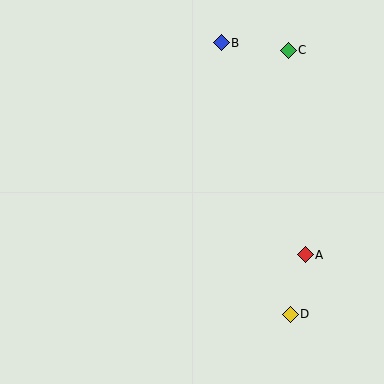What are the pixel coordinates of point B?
Point B is at (221, 43).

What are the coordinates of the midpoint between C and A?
The midpoint between C and A is at (297, 153).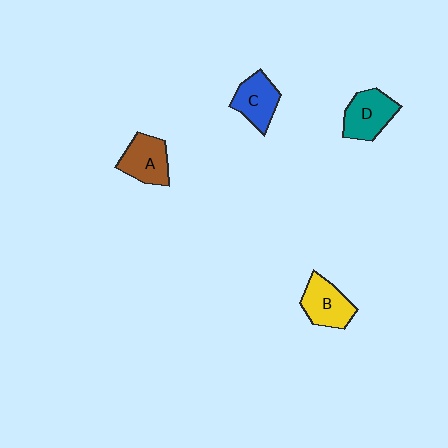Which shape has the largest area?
Shape D (teal).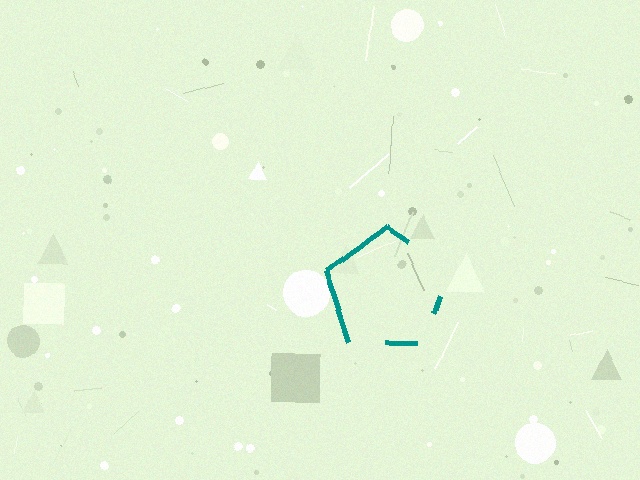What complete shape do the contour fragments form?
The contour fragments form a pentagon.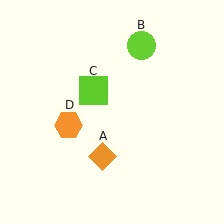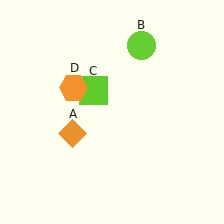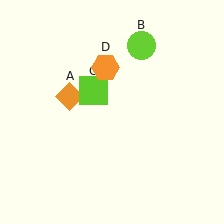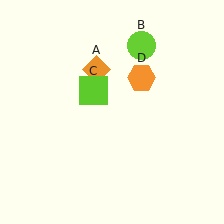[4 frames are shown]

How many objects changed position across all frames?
2 objects changed position: orange diamond (object A), orange hexagon (object D).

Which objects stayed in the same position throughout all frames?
Lime circle (object B) and lime square (object C) remained stationary.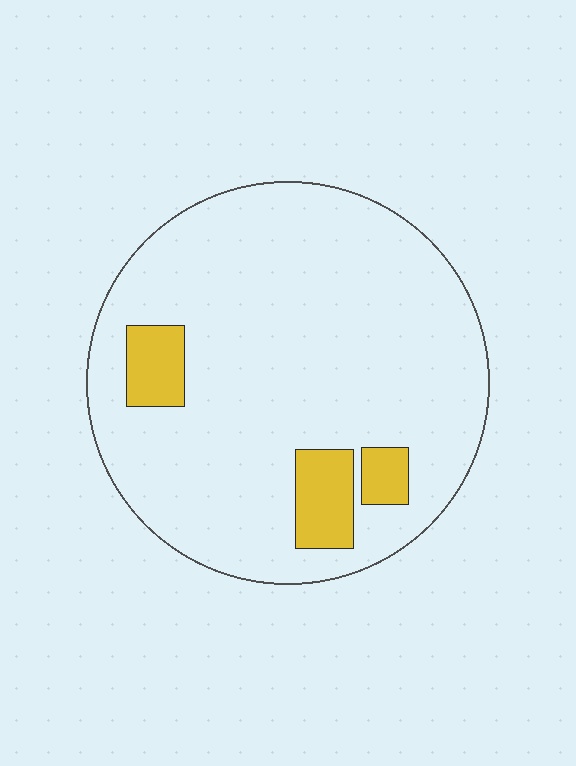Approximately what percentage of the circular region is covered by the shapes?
Approximately 10%.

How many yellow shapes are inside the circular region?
3.